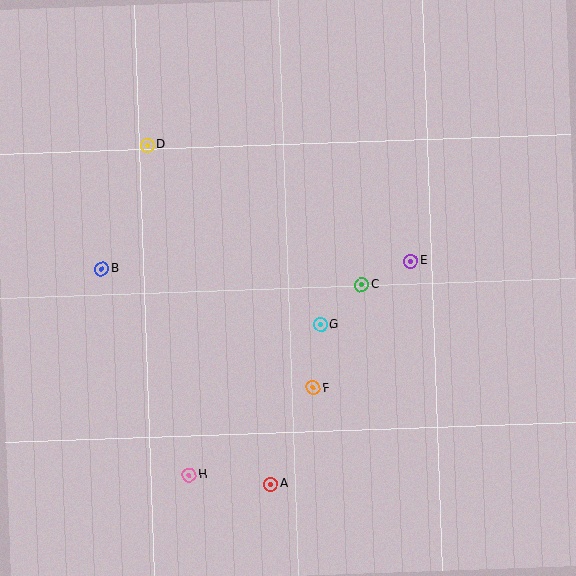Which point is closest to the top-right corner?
Point E is closest to the top-right corner.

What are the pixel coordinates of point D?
Point D is at (147, 145).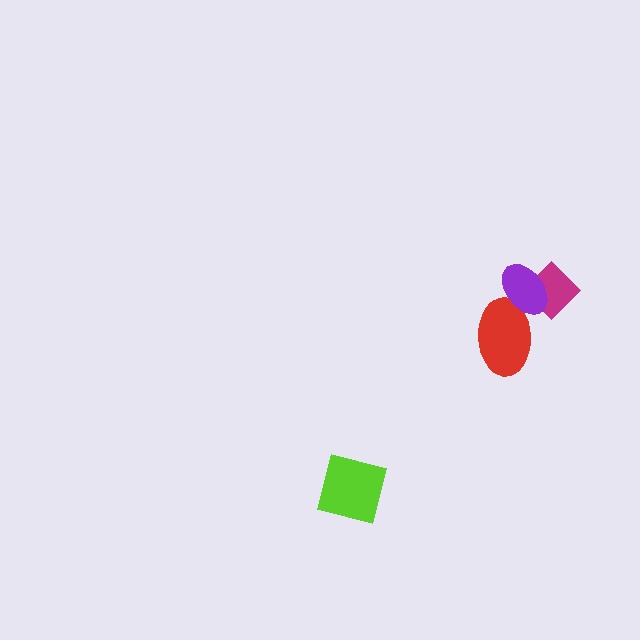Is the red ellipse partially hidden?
Yes, it is partially covered by another shape.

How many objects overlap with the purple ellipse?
2 objects overlap with the purple ellipse.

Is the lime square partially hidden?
No, no other shape covers it.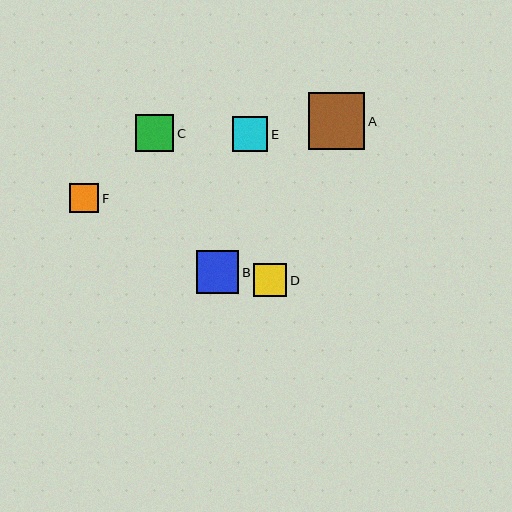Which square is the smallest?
Square F is the smallest with a size of approximately 29 pixels.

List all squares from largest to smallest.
From largest to smallest: A, B, C, E, D, F.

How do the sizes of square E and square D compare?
Square E and square D are approximately the same size.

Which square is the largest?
Square A is the largest with a size of approximately 56 pixels.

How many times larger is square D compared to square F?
Square D is approximately 1.1 times the size of square F.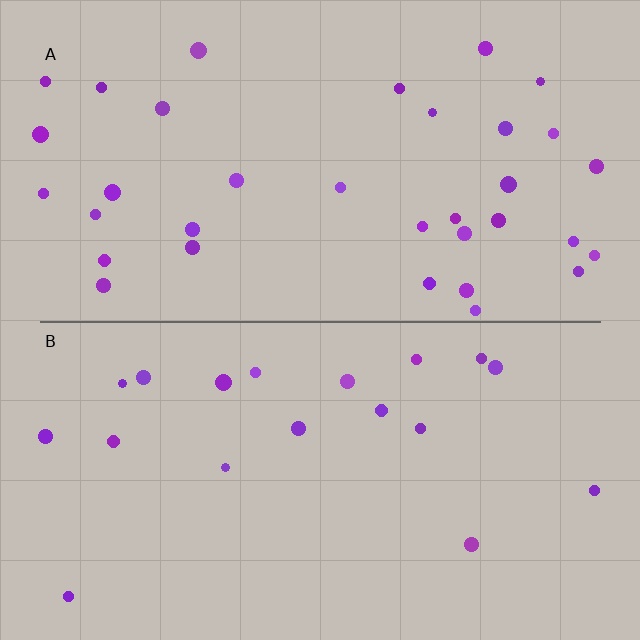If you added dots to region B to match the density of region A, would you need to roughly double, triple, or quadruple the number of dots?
Approximately double.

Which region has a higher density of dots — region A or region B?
A (the top).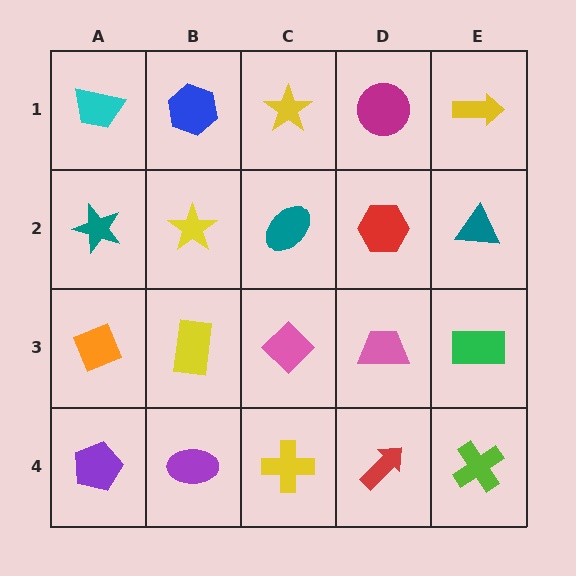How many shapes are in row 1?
5 shapes.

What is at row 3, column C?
A pink diamond.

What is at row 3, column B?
A yellow rectangle.